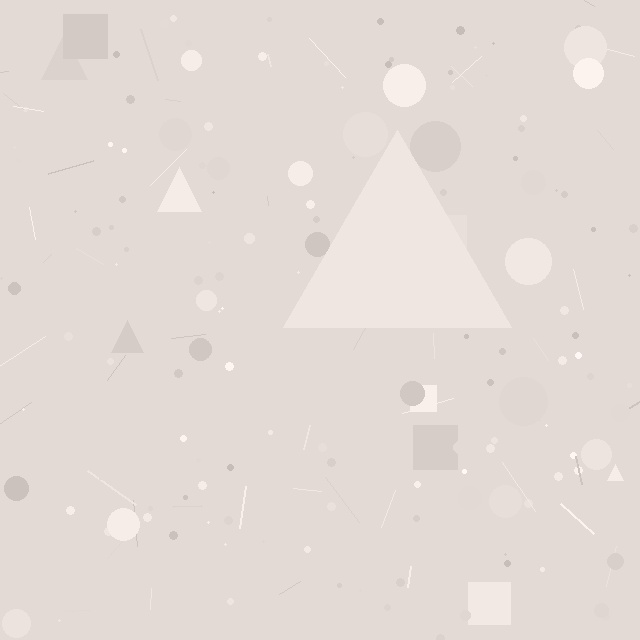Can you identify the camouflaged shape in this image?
The camouflaged shape is a triangle.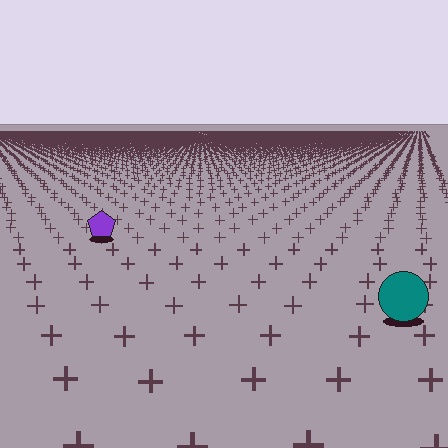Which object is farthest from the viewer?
The purple pentagon is farthest from the viewer. It appears smaller and the ground texture around it is denser.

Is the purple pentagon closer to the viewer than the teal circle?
No. The teal circle is closer — you can tell from the texture gradient: the ground texture is coarser near it.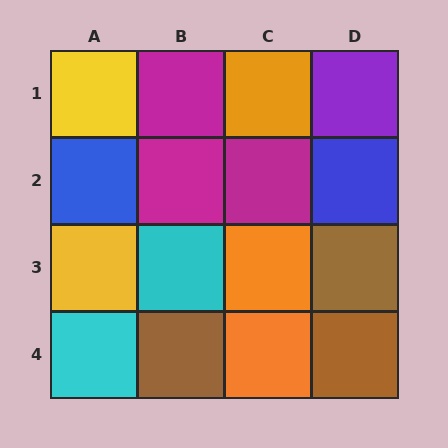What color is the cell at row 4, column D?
Brown.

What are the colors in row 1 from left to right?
Yellow, magenta, orange, purple.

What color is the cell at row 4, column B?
Brown.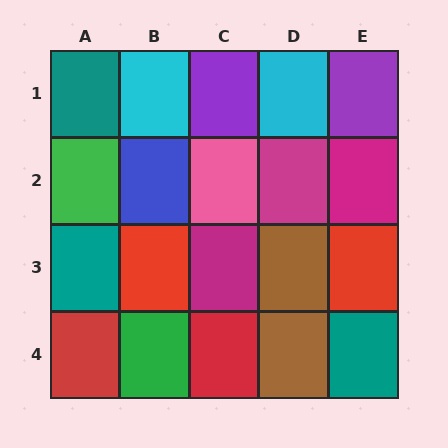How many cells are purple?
2 cells are purple.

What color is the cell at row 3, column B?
Red.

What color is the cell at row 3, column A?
Teal.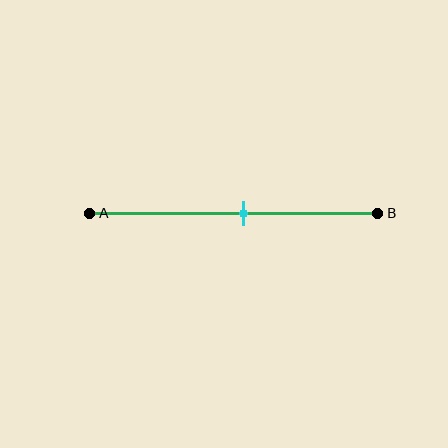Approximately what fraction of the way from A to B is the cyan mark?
The cyan mark is approximately 55% of the way from A to B.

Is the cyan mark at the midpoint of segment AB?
No, the mark is at about 55% from A, not at the 50% midpoint.